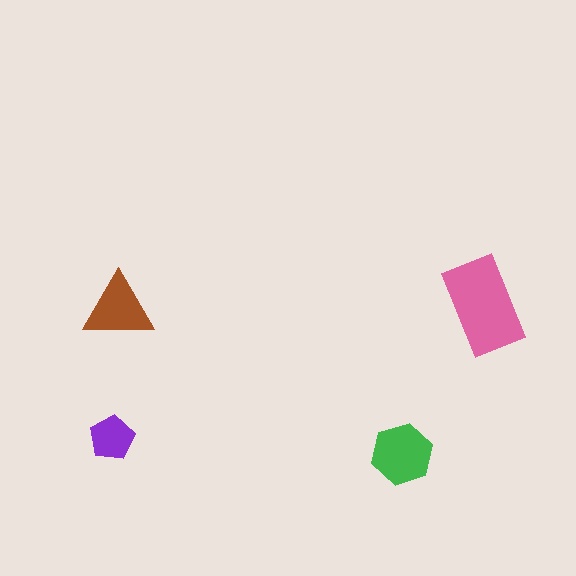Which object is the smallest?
The purple pentagon.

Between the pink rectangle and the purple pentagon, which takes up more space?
The pink rectangle.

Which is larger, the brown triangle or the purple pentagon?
The brown triangle.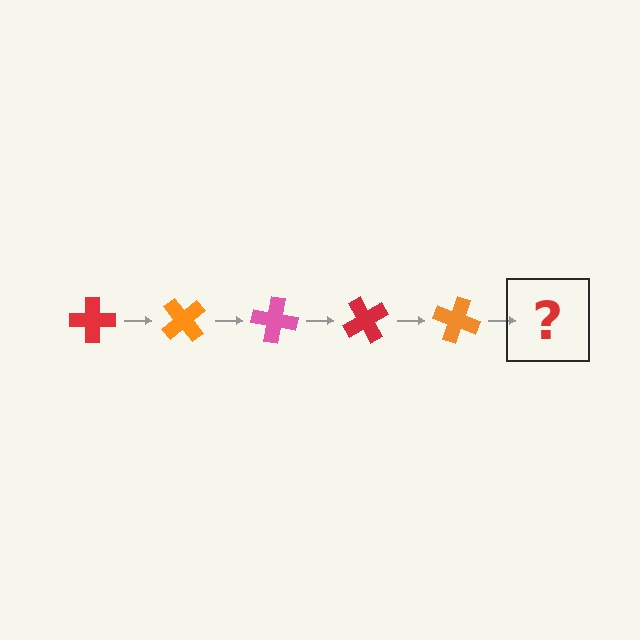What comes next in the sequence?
The next element should be a pink cross, rotated 250 degrees from the start.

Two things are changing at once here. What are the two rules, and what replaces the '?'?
The two rules are that it rotates 50 degrees each step and the color cycles through red, orange, and pink. The '?' should be a pink cross, rotated 250 degrees from the start.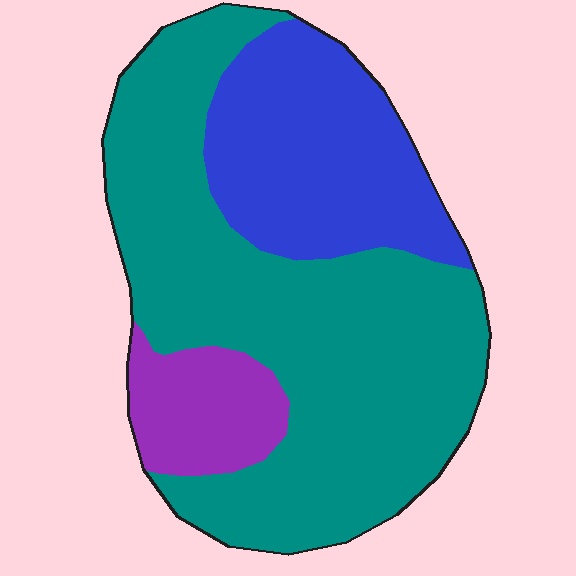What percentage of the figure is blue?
Blue covers 27% of the figure.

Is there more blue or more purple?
Blue.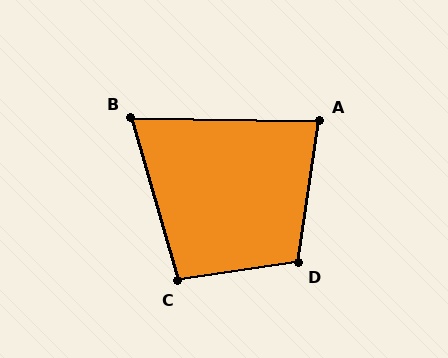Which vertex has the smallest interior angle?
B, at approximately 73 degrees.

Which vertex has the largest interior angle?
D, at approximately 107 degrees.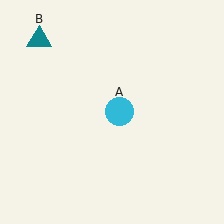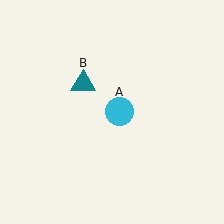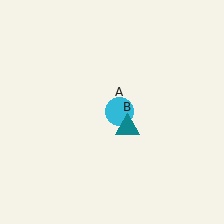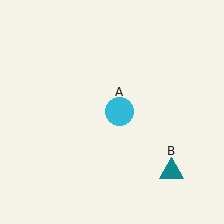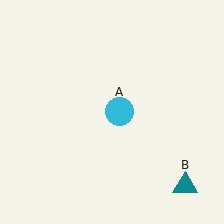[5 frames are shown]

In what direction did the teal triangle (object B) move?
The teal triangle (object B) moved down and to the right.